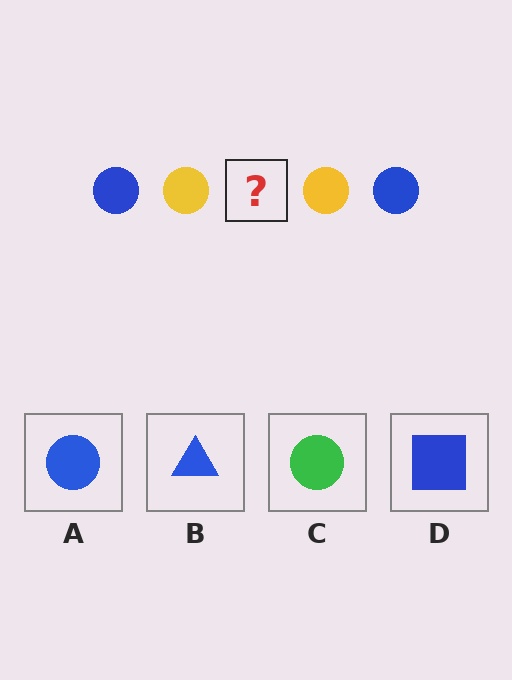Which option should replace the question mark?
Option A.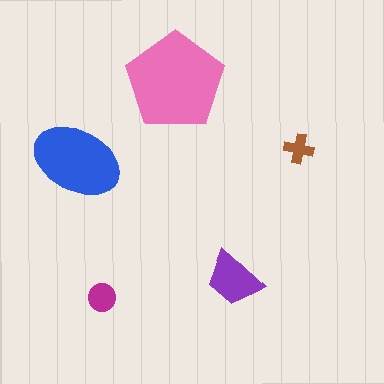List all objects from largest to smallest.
The pink pentagon, the blue ellipse, the purple trapezoid, the magenta circle, the brown cross.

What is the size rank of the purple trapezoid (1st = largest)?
3rd.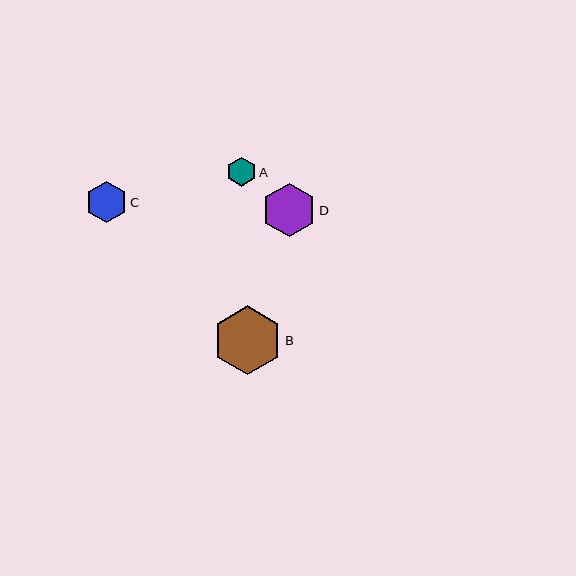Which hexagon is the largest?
Hexagon B is the largest with a size of approximately 69 pixels.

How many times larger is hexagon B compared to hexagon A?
Hexagon B is approximately 2.4 times the size of hexagon A.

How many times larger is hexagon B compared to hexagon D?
Hexagon B is approximately 1.3 times the size of hexagon D.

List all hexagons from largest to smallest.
From largest to smallest: B, D, C, A.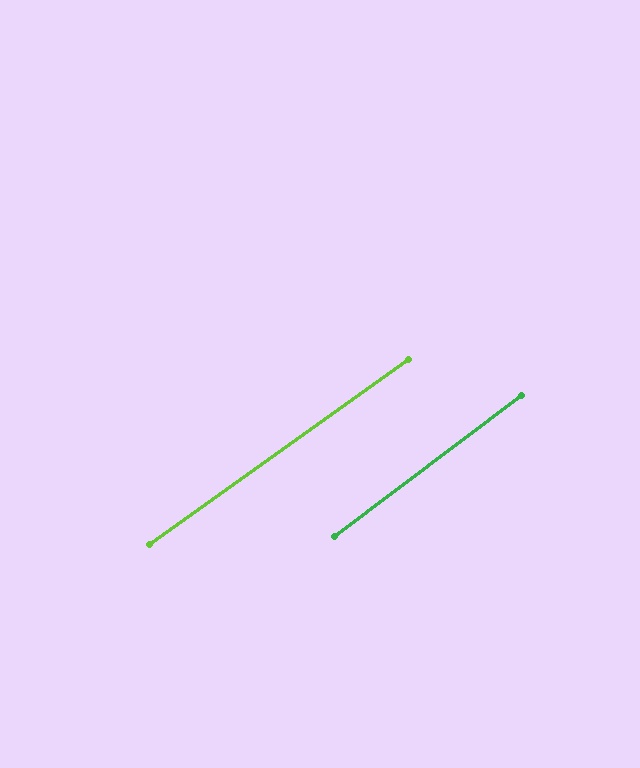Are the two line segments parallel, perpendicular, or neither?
Parallel — their directions differ by only 1.4°.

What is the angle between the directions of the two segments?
Approximately 1 degree.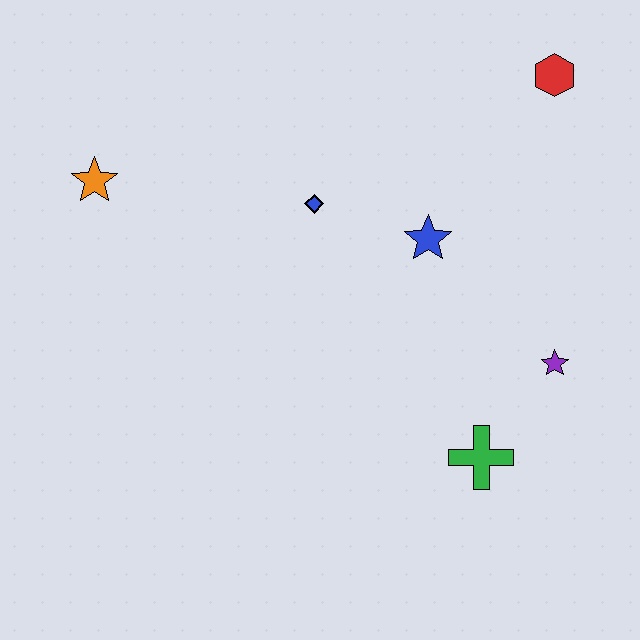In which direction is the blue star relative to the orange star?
The blue star is to the right of the orange star.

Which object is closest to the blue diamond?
The blue star is closest to the blue diamond.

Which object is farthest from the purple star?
The orange star is farthest from the purple star.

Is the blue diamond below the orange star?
Yes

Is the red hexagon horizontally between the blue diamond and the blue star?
No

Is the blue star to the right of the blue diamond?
Yes